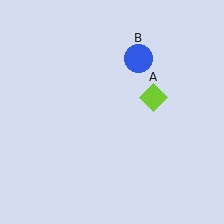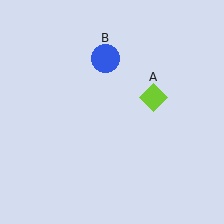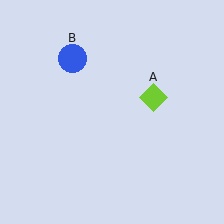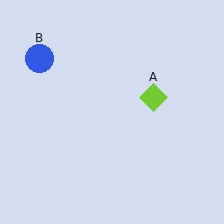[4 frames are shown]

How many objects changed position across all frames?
1 object changed position: blue circle (object B).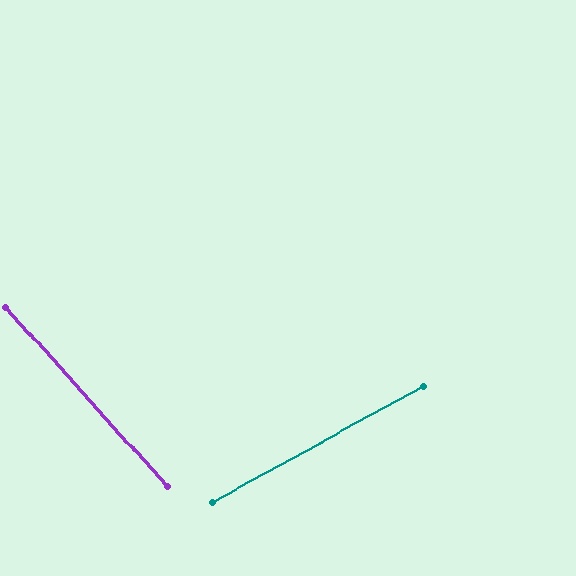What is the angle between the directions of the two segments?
Approximately 77 degrees.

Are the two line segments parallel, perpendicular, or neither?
Neither parallel nor perpendicular — they differ by about 77°.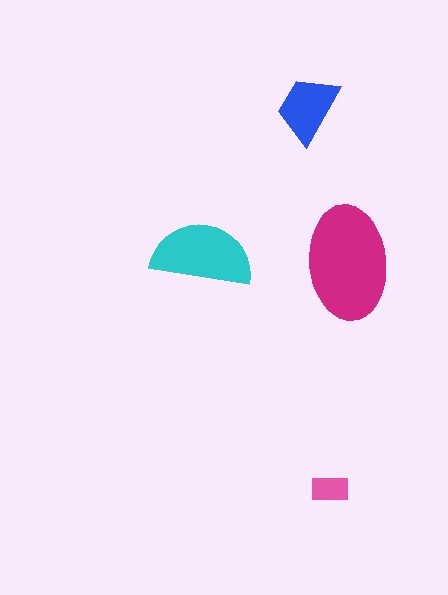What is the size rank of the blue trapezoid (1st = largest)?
3rd.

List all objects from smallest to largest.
The pink rectangle, the blue trapezoid, the cyan semicircle, the magenta ellipse.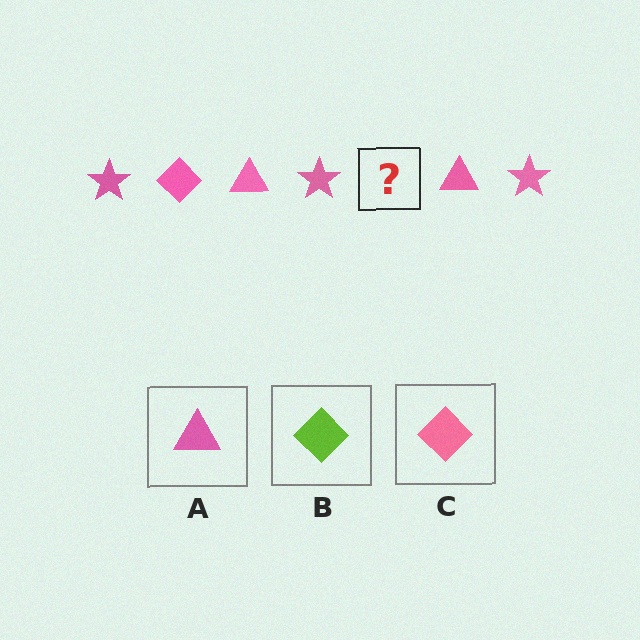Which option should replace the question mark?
Option C.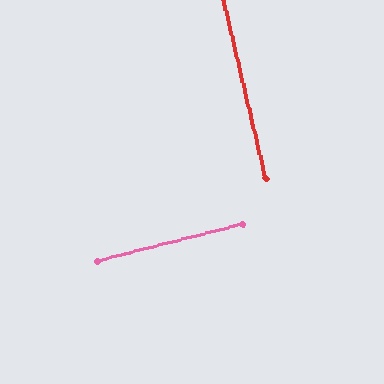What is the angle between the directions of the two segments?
Approximately 89 degrees.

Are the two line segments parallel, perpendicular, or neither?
Perpendicular — they meet at approximately 89°.